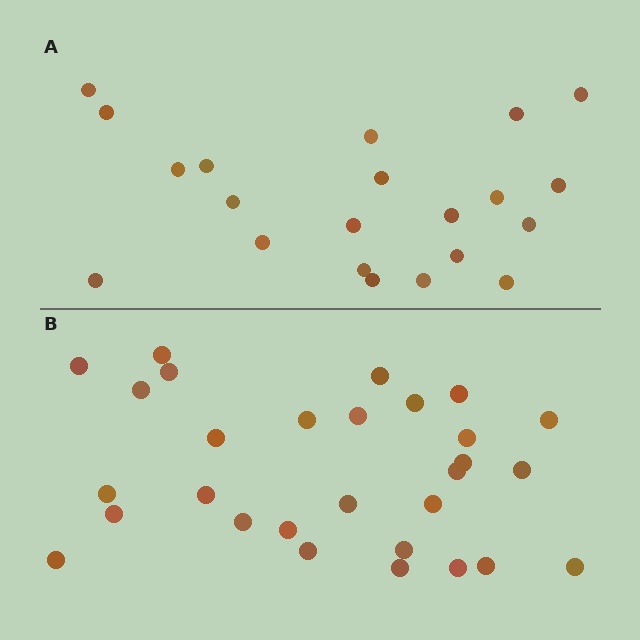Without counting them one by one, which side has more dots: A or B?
Region B (the bottom region) has more dots.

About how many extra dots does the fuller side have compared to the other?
Region B has roughly 8 or so more dots than region A.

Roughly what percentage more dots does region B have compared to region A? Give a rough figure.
About 40% more.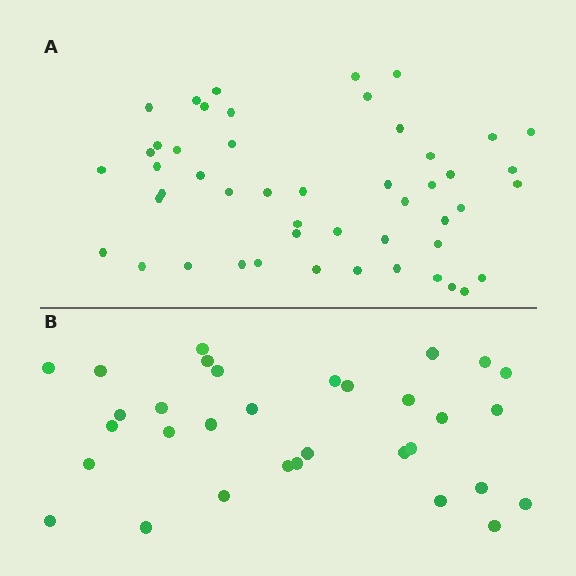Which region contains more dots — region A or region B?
Region A (the top region) has more dots.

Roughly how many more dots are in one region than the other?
Region A has approximately 15 more dots than region B.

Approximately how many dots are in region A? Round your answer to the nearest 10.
About 50 dots. (The exact count is 49, which rounds to 50.)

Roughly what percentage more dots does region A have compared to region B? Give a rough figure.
About 55% more.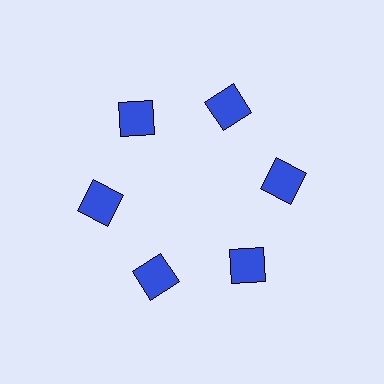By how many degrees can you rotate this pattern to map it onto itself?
The pattern maps onto itself every 60 degrees of rotation.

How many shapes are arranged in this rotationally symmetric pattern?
There are 6 shapes, arranged in 6 groups of 1.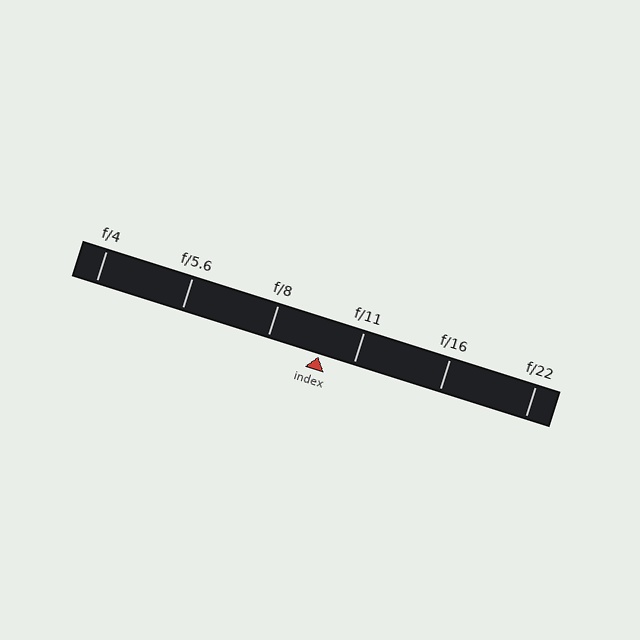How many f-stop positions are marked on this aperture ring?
There are 6 f-stop positions marked.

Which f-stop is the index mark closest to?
The index mark is closest to f/11.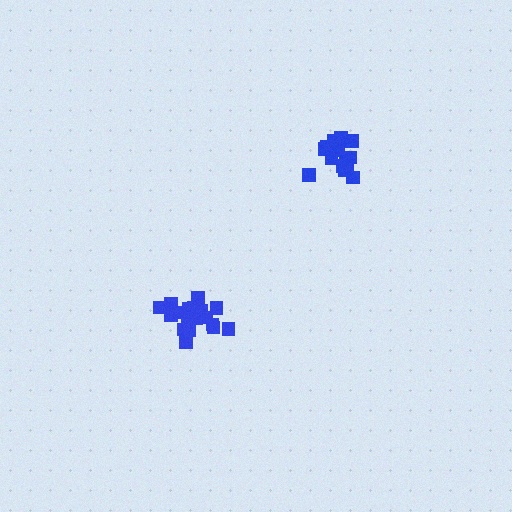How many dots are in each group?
Group 1: 16 dots, Group 2: 20 dots (36 total).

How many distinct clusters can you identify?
There are 2 distinct clusters.